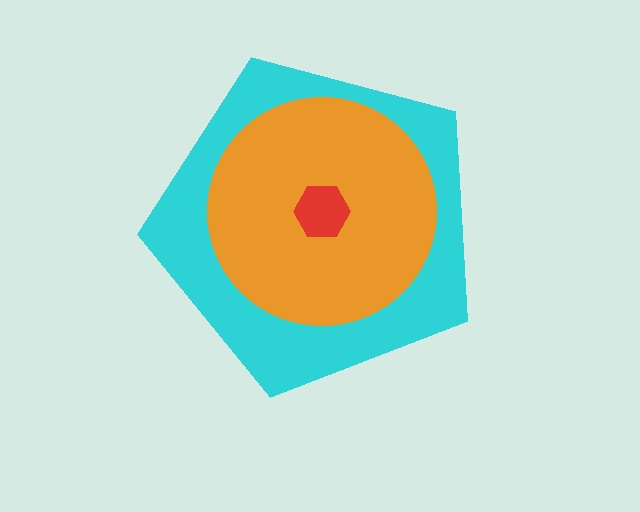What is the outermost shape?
The cyan pentagon.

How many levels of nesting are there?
3.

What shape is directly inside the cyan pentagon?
The orange circle.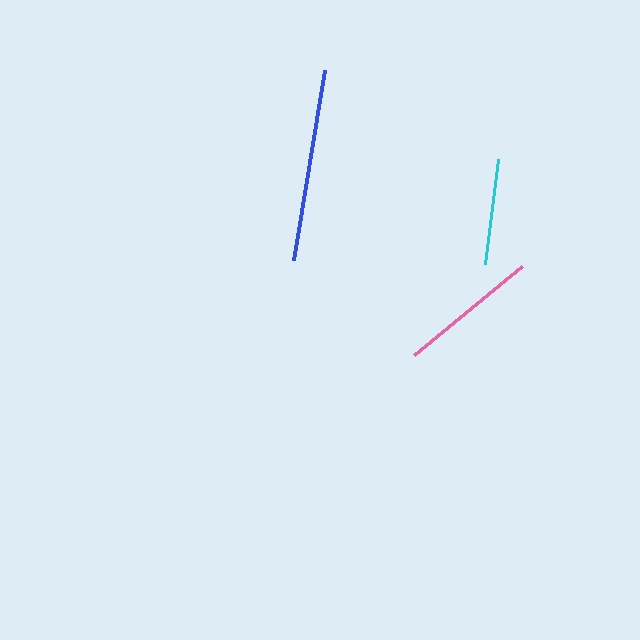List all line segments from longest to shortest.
From longest to shortest: blue, pink, cyan.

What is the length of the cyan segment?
The cyan segment is approximately 106 pixels long.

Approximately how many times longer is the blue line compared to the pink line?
The blue line is approximately 1.4 times the length of the pink line.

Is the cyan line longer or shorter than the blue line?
The blue line is longer than the cyan line.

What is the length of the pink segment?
The pink segment is approximately 140 pixels long.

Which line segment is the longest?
The blue line is the longest at approximately 193 pixels.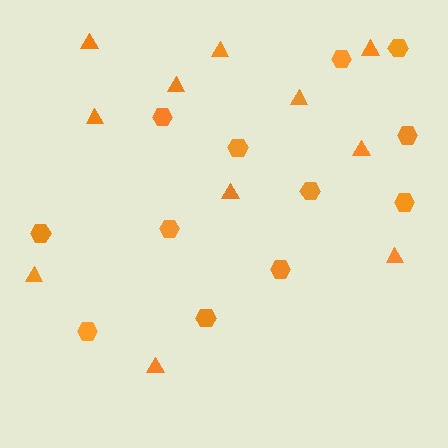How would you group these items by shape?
There are 2 groups: one group of hexagons (12) and one group of triangles (11).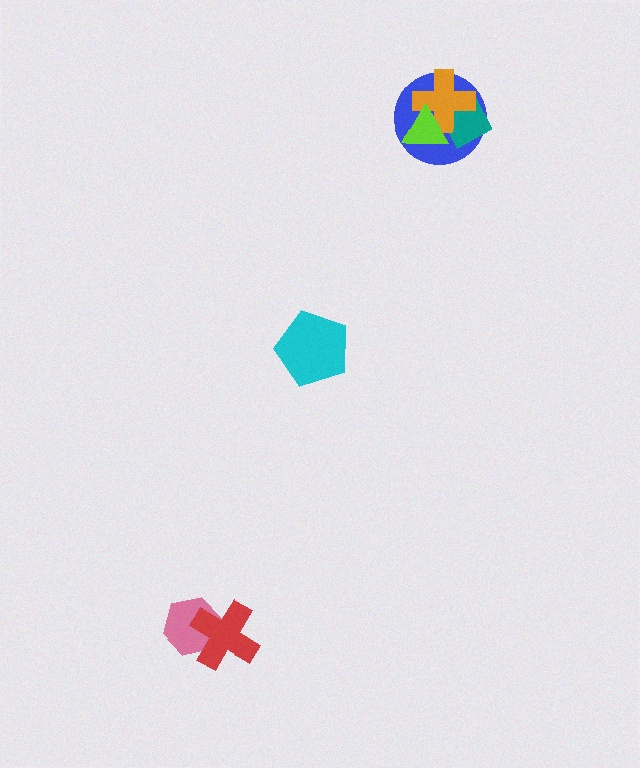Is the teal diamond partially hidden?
Yes, it is partially covered by another shape.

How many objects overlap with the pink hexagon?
1 object overlaps with the pink hexagon.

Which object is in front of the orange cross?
The lime triangle is in front of the orange cross.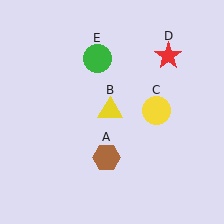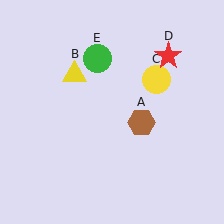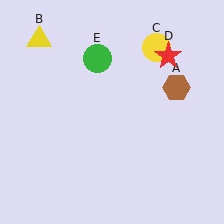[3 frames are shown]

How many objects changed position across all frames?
3 objects changed position: brown hexagon (object A), yellow triangle (object B), yellow circle (object C).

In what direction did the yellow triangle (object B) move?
The yellow triangle (object B) moved up and to the left.